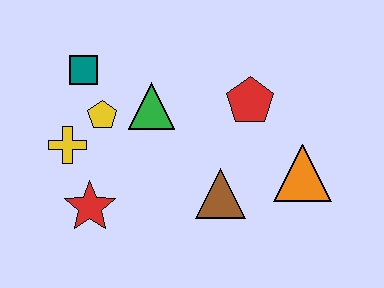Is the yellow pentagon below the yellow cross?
No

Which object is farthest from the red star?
The orange triangle is farthest from the red star.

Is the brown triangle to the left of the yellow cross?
No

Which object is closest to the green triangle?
The yellow pentagon is closest to the green triangle.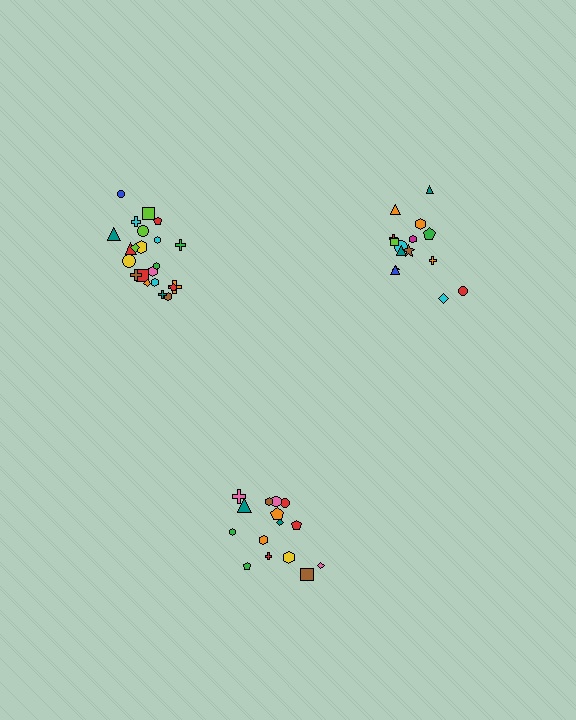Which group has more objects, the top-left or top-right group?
The top-left group.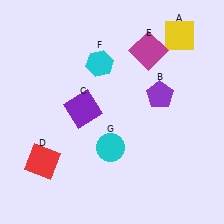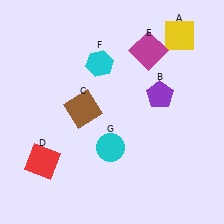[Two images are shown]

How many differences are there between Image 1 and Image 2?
There is 1 difference between the two images.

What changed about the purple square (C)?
In Image 1, C is purple. In Image 2, it changed to brown.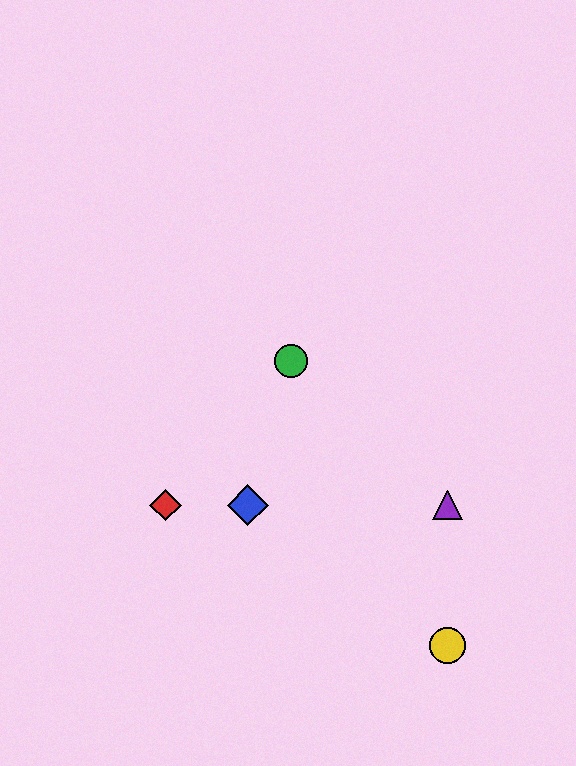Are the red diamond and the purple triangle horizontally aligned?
Yes, both are at y≈505.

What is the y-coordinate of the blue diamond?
The blue diamond is at y≈505.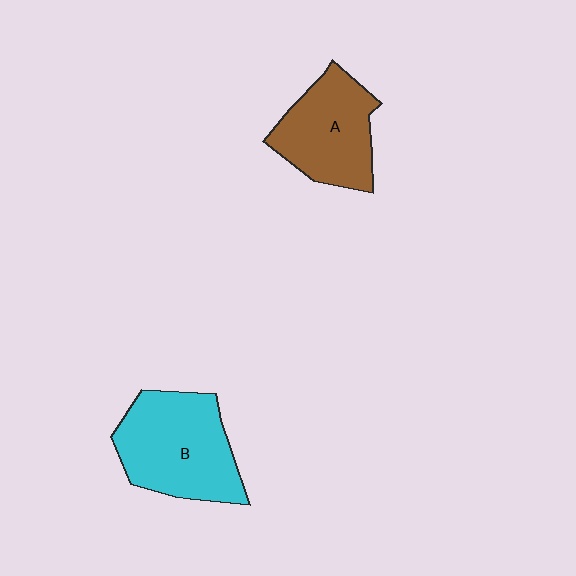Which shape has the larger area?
Shape B (cyan).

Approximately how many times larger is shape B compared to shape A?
Approximately 1.2 times.